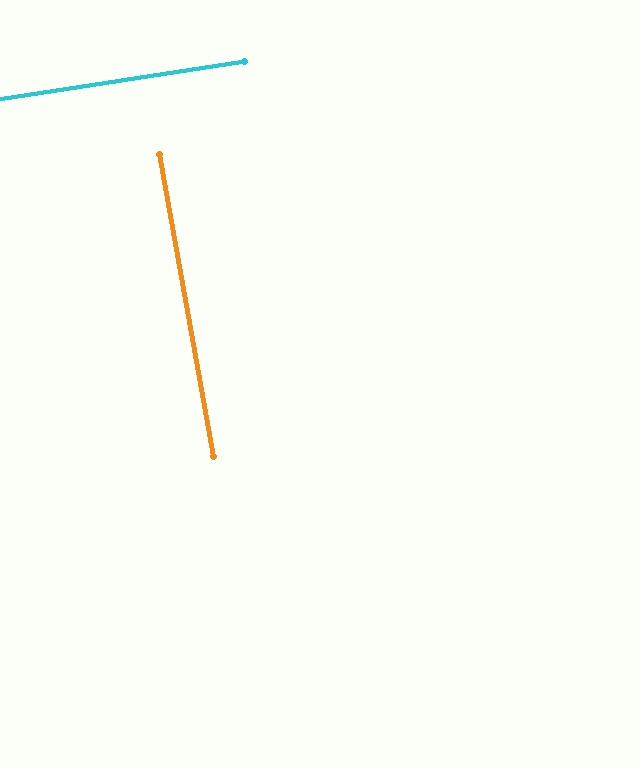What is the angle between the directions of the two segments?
Approximately 89 degrees.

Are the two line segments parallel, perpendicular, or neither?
Perpendicular — they meet at approximately 89°.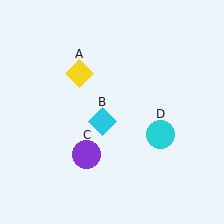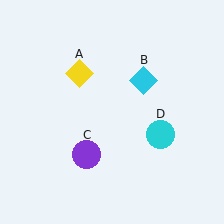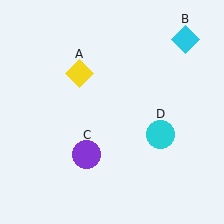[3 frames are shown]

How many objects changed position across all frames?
1 object changed position: cyan diamond (object B).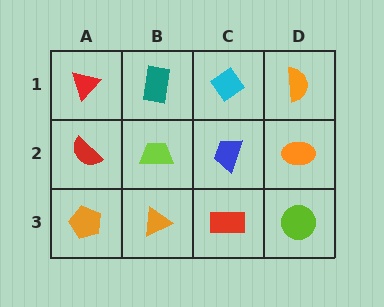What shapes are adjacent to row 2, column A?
A red triangle (row 1, column A), an orange pentagon (row 3, column A), a lime trapezoid (row 2, column B).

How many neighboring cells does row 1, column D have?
2.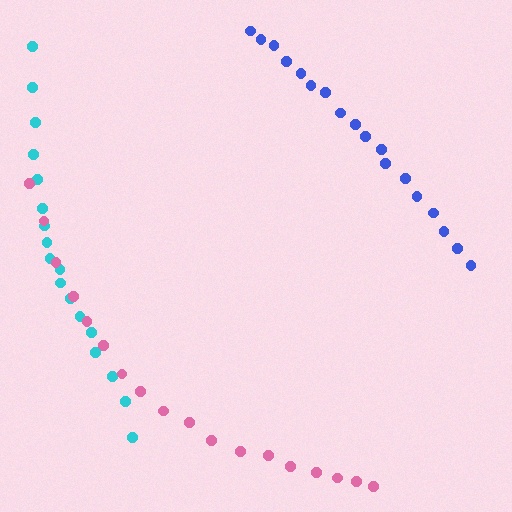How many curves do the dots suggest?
There are 3 distinct paths.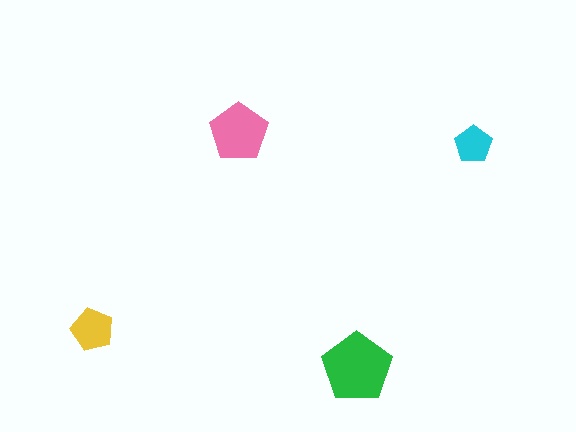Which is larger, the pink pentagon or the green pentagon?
The green one.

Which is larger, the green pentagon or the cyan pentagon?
The green one.